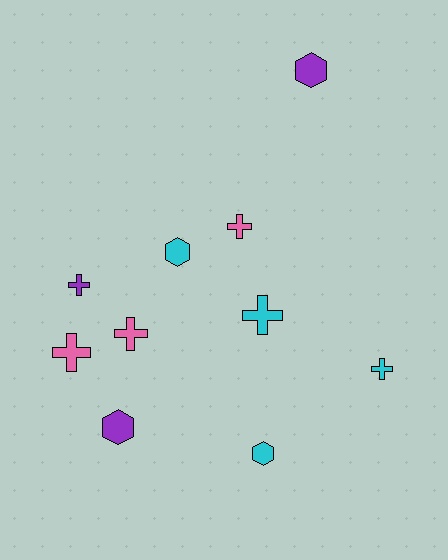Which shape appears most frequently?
Cross, with 6 objects.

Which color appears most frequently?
Cyan, with 4 objects.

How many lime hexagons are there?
There are no lime hexagons.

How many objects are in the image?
There are 10 objects.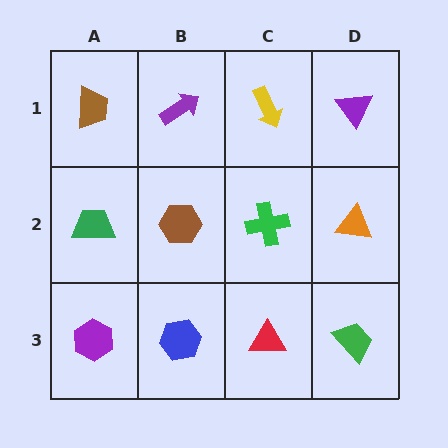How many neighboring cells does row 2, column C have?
4.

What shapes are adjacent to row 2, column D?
A purple triangle (row 1, column D), a green trapezoid (row 3, column D), a green cross (row 2, column C).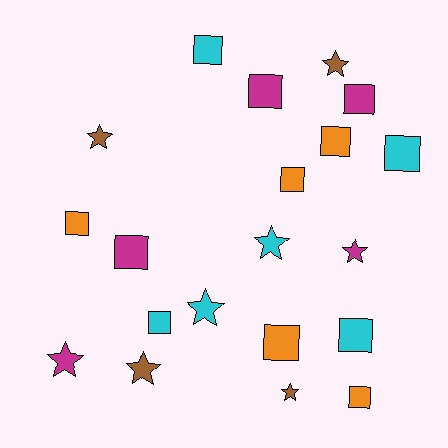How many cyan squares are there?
There are 4 cyan squares.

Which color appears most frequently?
Cyan, with 6 objects.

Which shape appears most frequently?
Square, with 12 objects.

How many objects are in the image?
There are 20 objects.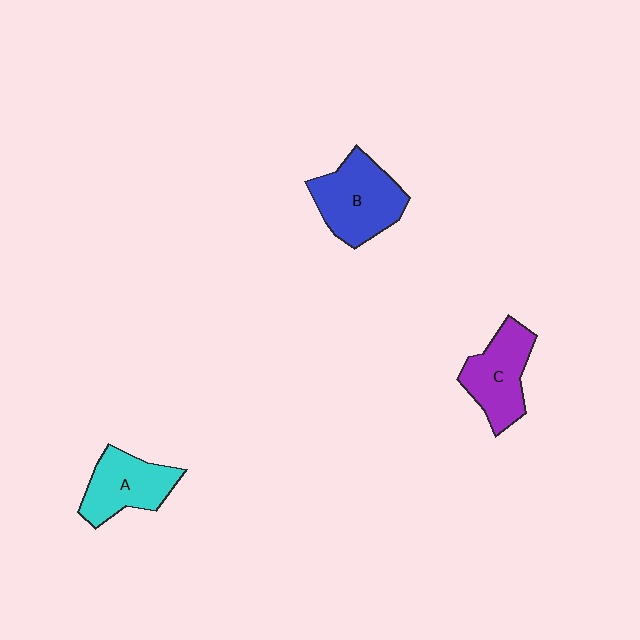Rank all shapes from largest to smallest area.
From largest to smallest: B (blue), C (purple), A (cyan).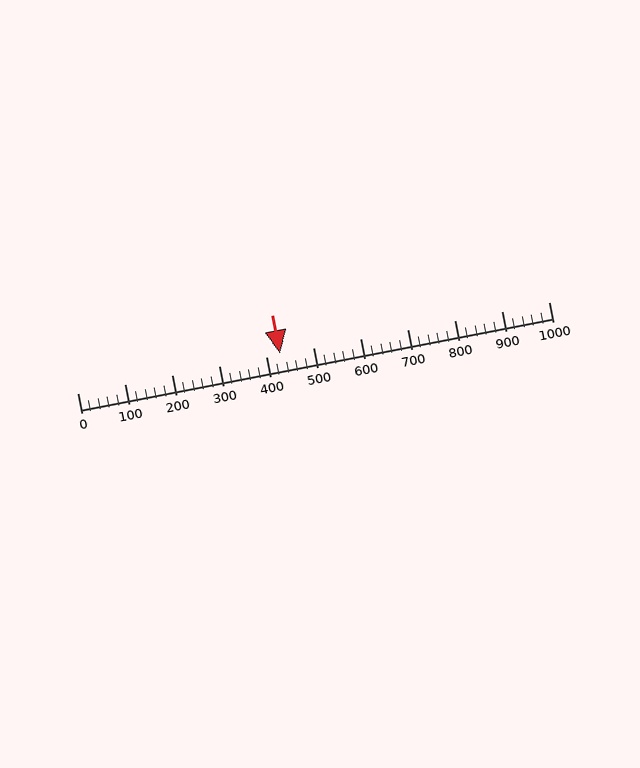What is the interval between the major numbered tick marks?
The major tick marks are spaced 100 units apart.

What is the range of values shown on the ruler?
The ruler shows values from 0 to 1000.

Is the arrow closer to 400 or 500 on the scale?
The arrow is closer to 400.